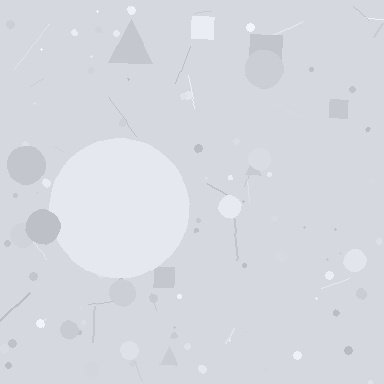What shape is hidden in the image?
A circle is hidden in the image.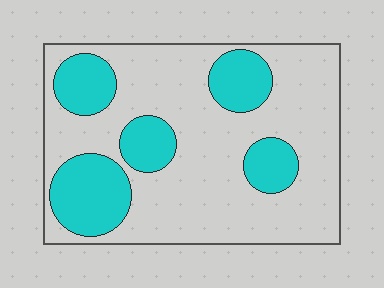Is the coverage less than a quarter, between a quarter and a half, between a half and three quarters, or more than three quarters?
Between a quarter and a half.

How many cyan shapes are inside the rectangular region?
5.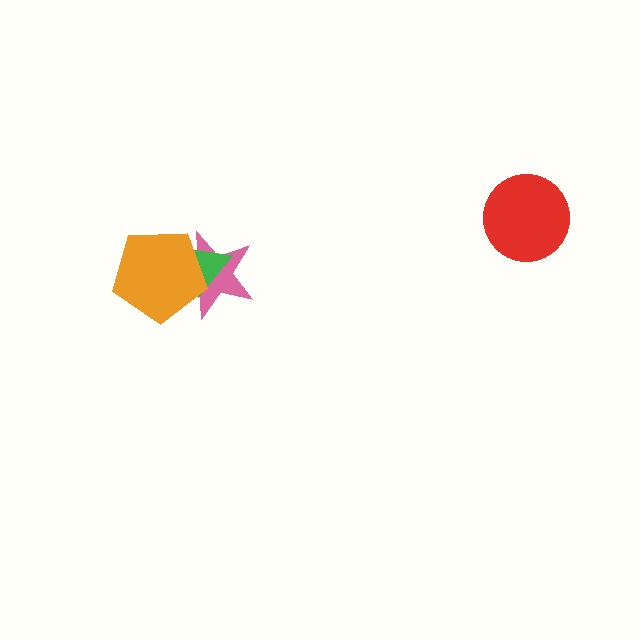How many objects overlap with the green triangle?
2 objects overlap with the green triangle.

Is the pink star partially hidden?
Yes, it is partially covered by another shape.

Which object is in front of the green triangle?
The orange pentagon is in front of the green triangle.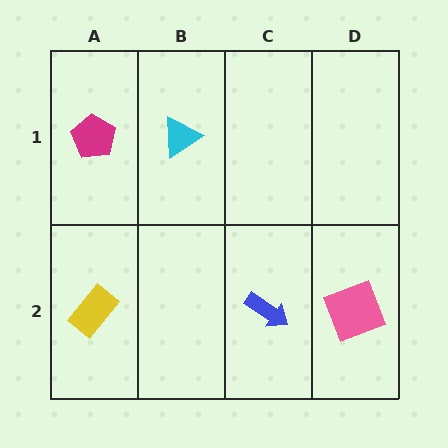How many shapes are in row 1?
2 shapes.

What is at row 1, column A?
A magenta pentagon.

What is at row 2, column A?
A yellow rectangle.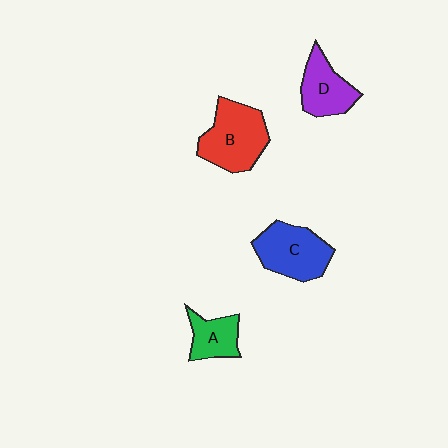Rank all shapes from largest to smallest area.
From largest to smallest: B (red), C (blue), D (purple), A (green).